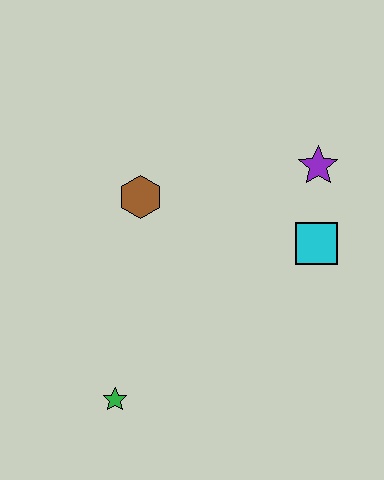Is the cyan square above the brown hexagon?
No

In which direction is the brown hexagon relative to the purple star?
The brown hexagon is to the left of the purple star.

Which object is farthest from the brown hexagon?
The green star is farthest from the brown hexagon.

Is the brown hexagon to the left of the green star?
No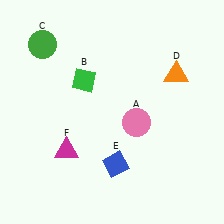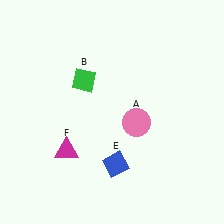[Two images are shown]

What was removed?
The green circle (C), the orange triangle (D) were removed in Image 2.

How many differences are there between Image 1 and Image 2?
There are 2 differences between the two images.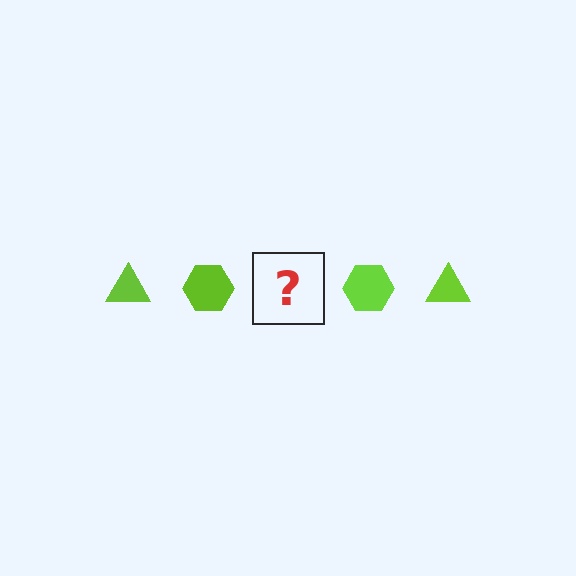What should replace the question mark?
The question mark should be replaced with a lime triangle.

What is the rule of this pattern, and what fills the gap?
The rule is that the pattern cycles through triangle, hexagon shapes in lime. The gap should be filled with a lime triangle.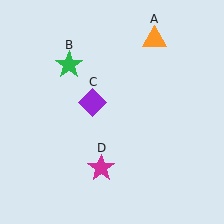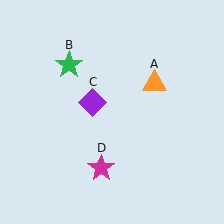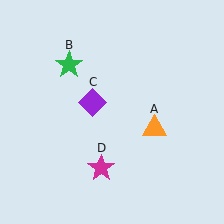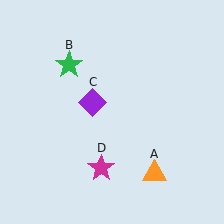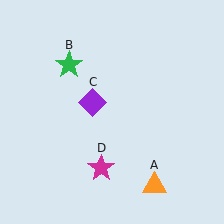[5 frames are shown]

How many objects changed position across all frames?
1 object changed position: orange triangle (object A).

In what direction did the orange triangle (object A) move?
The orange triangle (object A) moved down.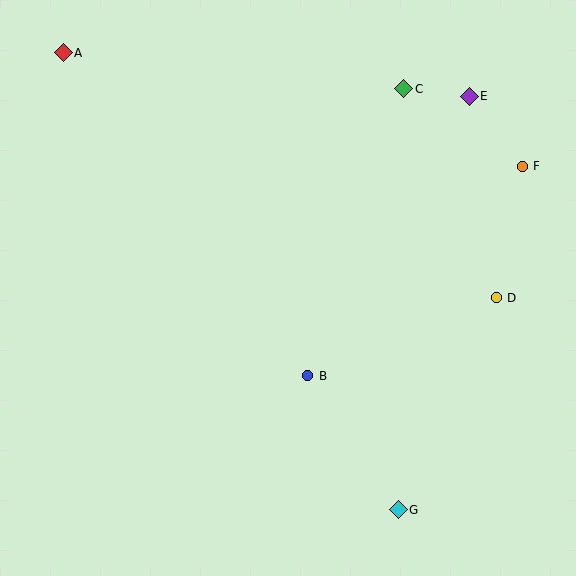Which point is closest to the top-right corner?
Point E is closest to the top-right corner.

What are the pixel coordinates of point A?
Point A is at (63, 53).